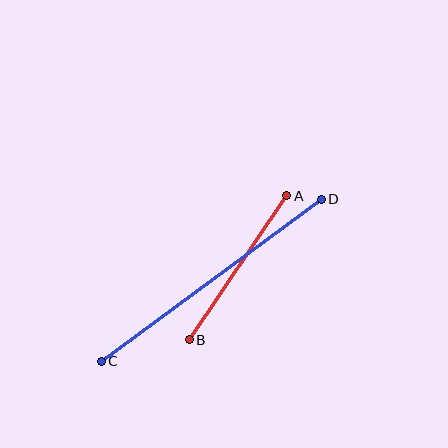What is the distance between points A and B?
The distance is approximately 174 pixels.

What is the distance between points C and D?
The distance is approximately 273 pixels.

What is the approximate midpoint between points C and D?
The midpoint is at approximately (211, 280) pixels.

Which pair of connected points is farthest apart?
Points C and D are farthest apart.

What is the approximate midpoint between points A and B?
The midpoint is at approximately (238, 268) pixels.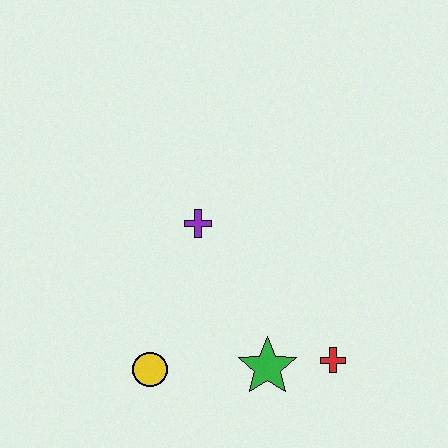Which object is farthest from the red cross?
The purple cross is farthest from the red cross.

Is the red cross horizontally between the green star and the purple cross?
No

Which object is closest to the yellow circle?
The green star is closest to the yellow circle.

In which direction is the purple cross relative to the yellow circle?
The purple cross is above the yellow circle.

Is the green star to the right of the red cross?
No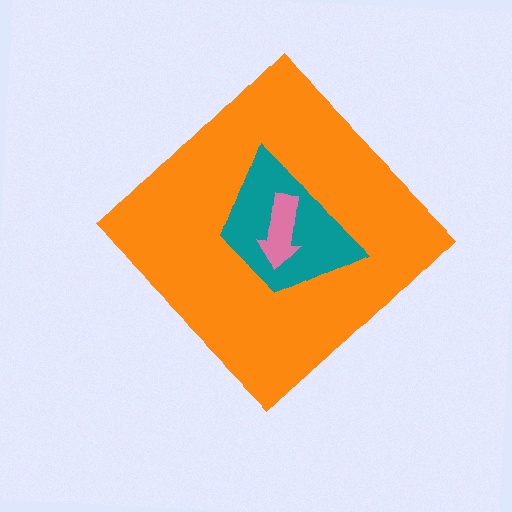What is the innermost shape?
The pink arrow.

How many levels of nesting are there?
3.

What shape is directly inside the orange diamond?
The teal trapezoid.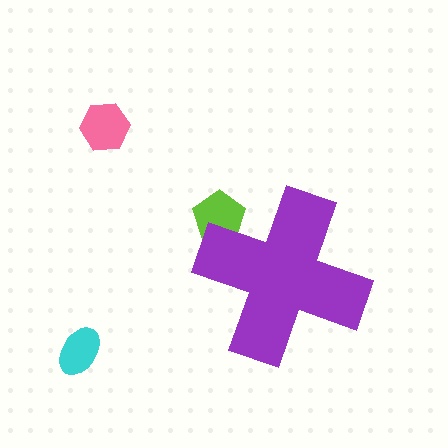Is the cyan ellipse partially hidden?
No, the cyan ellipse is fully visible.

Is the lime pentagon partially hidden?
Yes, the lime pentagon is partially hidden behind the purple cross.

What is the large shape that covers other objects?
A purple cross.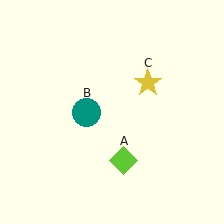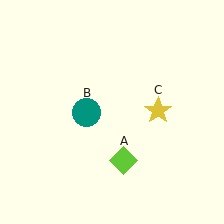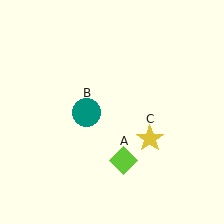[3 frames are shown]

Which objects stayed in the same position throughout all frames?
Lime diamond (object A) and teal circle (object B) remained stationary.